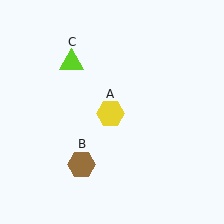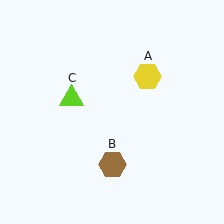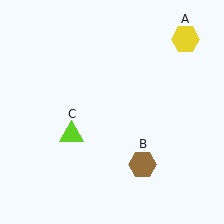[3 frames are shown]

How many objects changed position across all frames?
3 objects changed position: yellow hexagon (object A), brown hexagon (object B), lime triangle (object C).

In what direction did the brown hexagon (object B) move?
The brown hexagon (object B) moved right.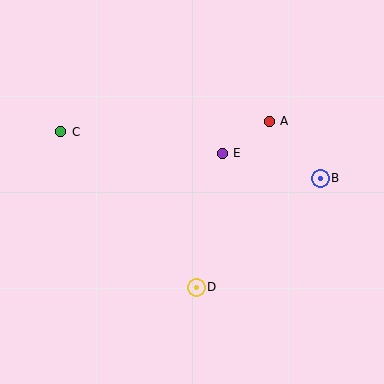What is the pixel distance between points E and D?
The distance between E and D is 136 pixels.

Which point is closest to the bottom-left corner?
Point D is closest to the bottom-left corner.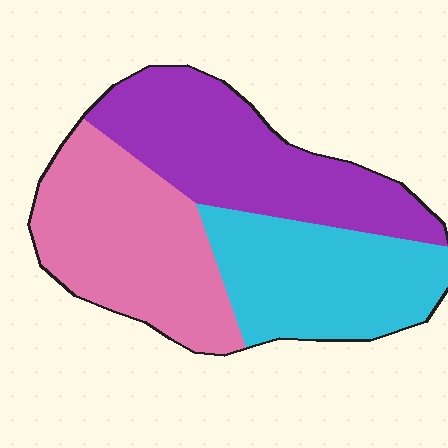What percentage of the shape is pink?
Pink takes up between a third and a half of the shape.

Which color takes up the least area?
Cyan, at roughly 30%.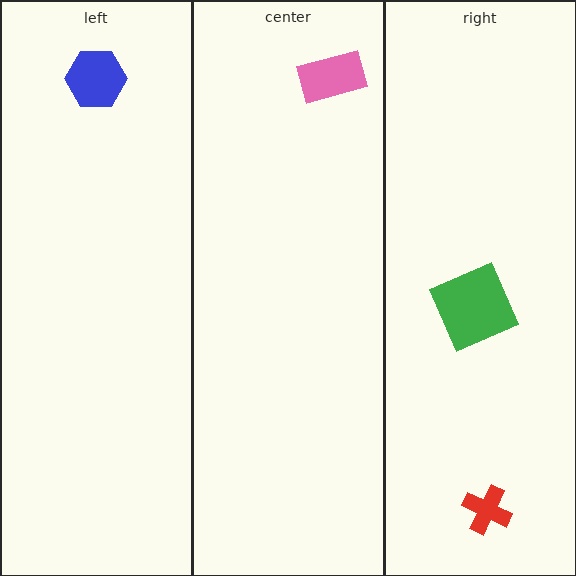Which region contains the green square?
The right region.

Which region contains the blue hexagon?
The left region.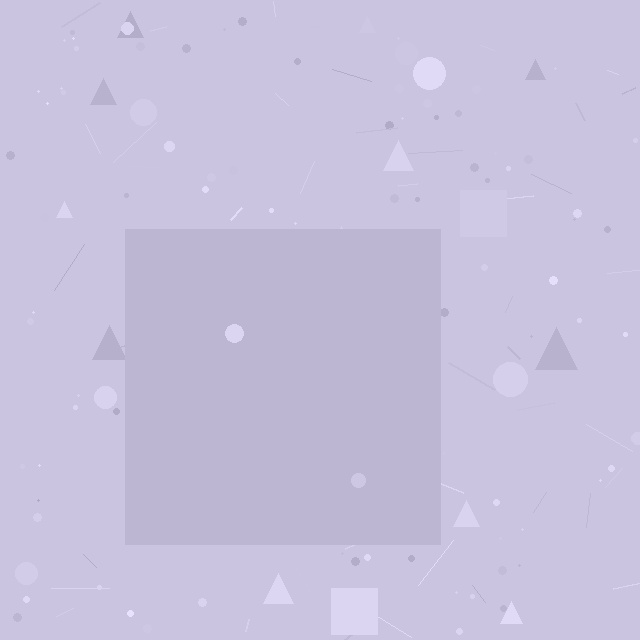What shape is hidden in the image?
A square is hidden in the image.